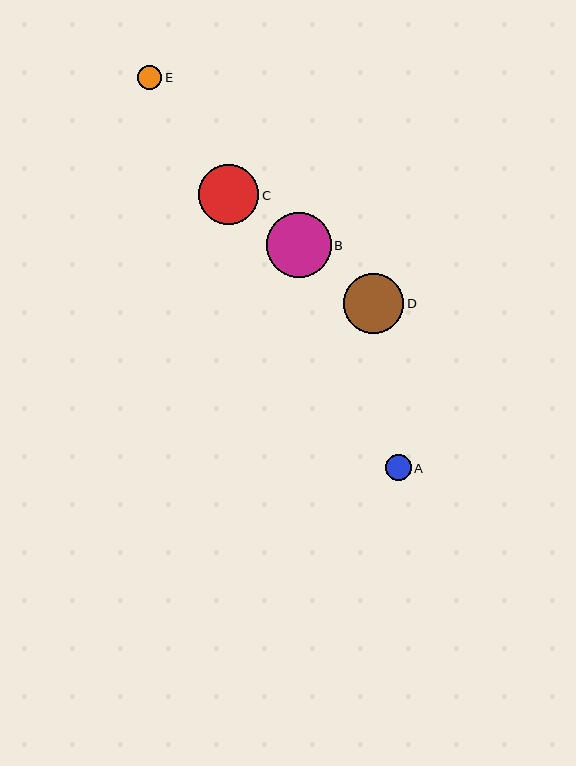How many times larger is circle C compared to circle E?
Circle C is approximately 2.5 times the size of circle E.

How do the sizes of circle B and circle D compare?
Circle B and circle D are approximately the same size.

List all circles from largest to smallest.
From largest to smallest: B, D, C, A, E.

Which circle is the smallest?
Circle E is the smallest with a size of approximately 24 pixels.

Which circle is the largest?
Circle B is the largest with a size of approximately 65 pixels.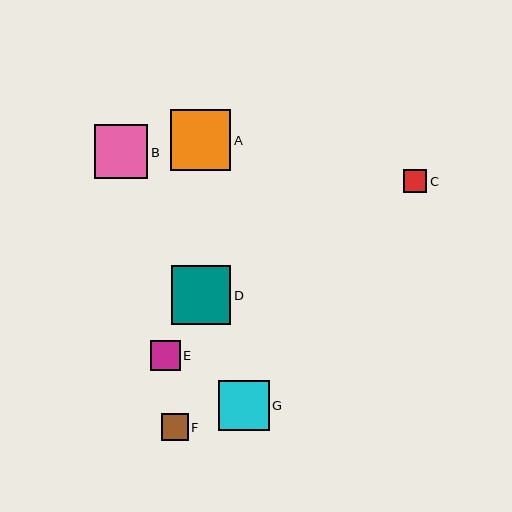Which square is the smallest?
Square C is the smallest with a size of approximately 24 pixels.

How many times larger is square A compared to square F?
Square A is approximately 2.2 times the size of square F.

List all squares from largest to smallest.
From largest to smallest: A, D, B, G, E, F, C.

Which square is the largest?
Square A is the largest with a size of approximately 60 pixels.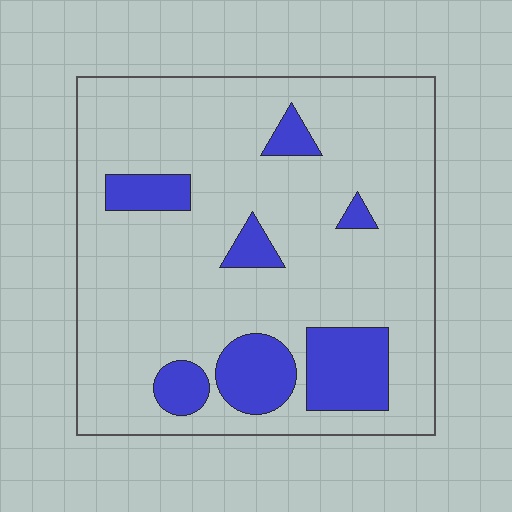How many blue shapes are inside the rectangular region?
7.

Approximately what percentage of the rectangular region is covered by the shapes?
Approximately 15%.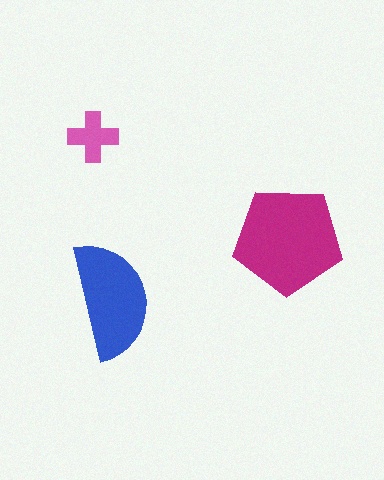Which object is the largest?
The magenta pentagon.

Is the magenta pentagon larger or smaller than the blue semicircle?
Larger.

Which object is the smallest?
The pink cross.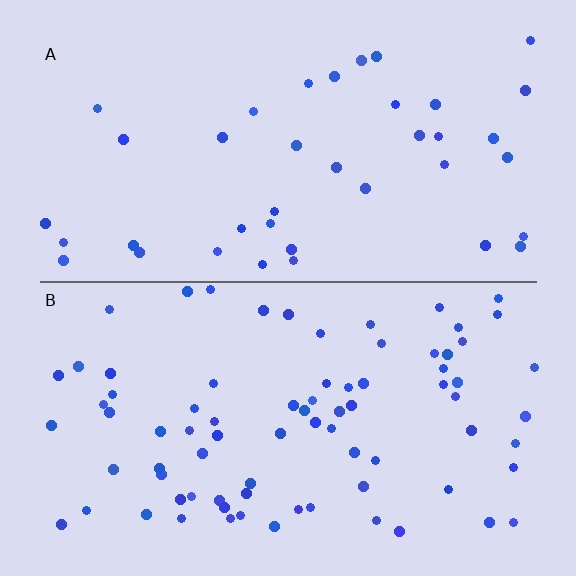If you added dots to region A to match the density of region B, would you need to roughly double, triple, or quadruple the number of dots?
Approximately double.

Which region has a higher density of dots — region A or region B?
B (the bottom).